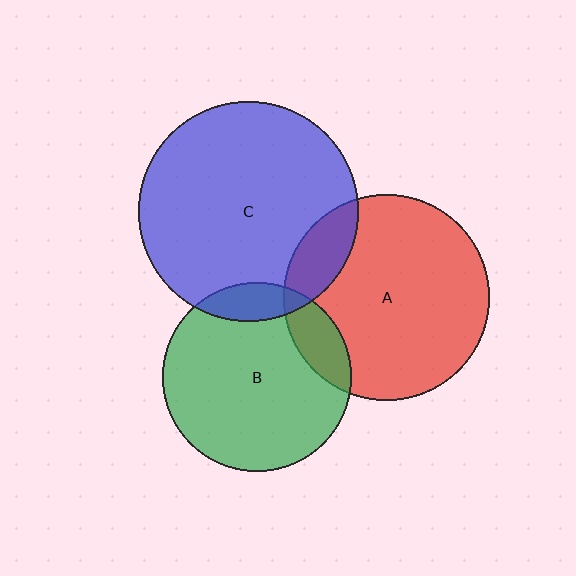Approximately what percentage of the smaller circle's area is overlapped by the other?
Approximately 15%.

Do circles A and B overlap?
Yes.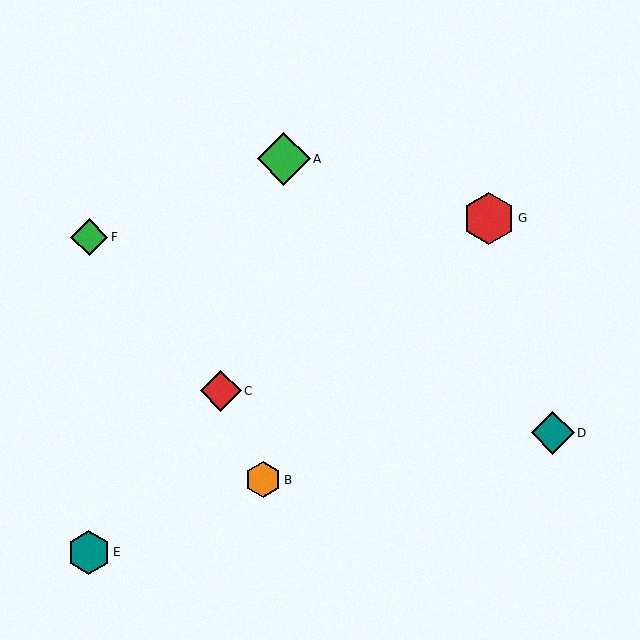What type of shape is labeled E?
Shape E is a teal hexagon.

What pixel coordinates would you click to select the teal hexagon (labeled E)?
Click at (89, 553) to select the teal hexagon E.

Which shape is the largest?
The green diamond (labeled A) is the largest.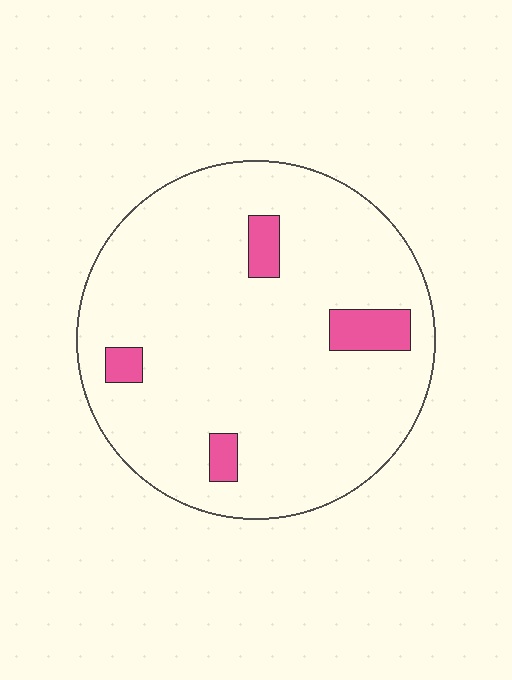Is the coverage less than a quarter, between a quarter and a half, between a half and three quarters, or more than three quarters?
Less than a quarter.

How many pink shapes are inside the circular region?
4.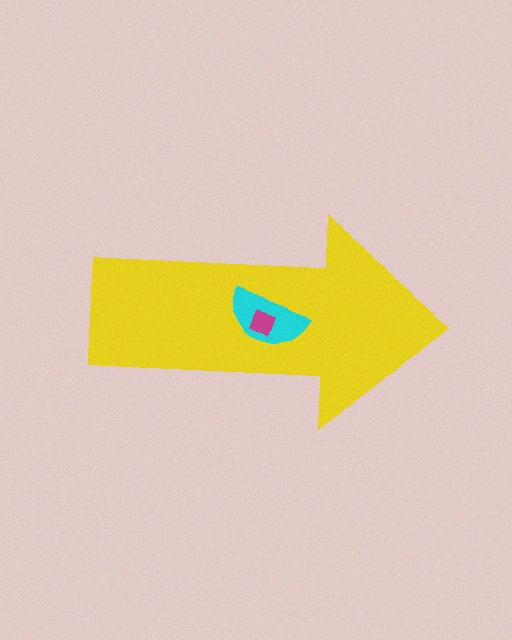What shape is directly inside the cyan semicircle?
The magenta diamond.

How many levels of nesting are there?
3.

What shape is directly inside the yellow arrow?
The cyan semicircle.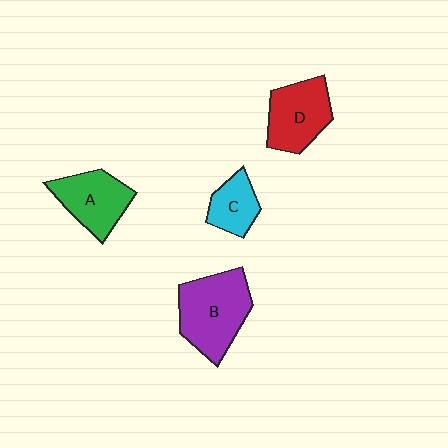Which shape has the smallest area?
Shape C (cyan).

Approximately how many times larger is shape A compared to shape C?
Approximately 1.5 times.